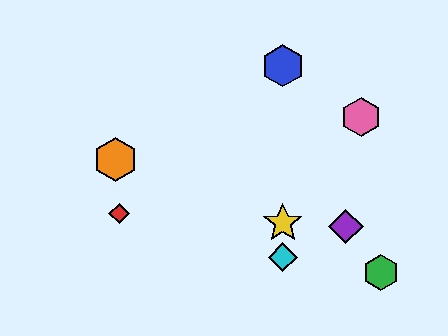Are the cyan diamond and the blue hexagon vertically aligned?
Yes, both are at x≈283.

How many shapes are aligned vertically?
3 shapes (the blue hexagon, the yellow star, the cyan diamond) are aligned vertically.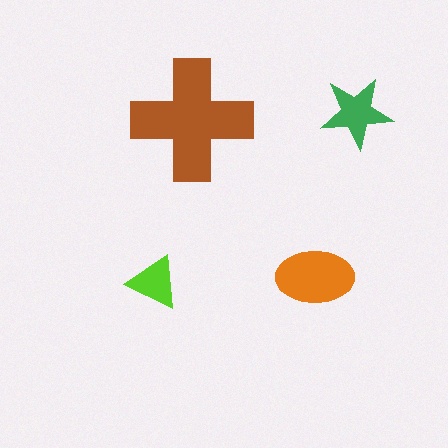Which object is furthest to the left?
The lime triangle is leftmost.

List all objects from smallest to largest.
The lime triangle, the green star, the orange ellipse, the brown cross.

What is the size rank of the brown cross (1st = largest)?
1st.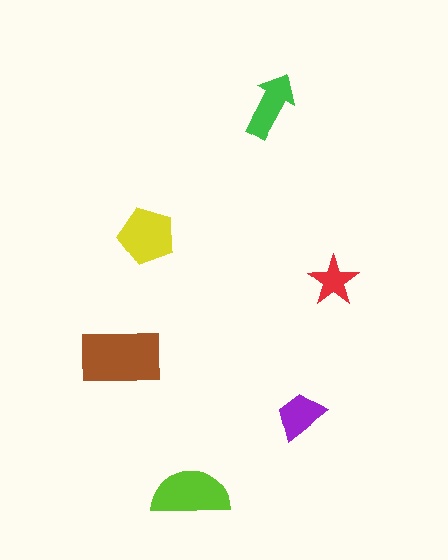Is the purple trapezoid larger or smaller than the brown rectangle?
Smaller.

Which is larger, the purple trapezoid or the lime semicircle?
The lime semicircle.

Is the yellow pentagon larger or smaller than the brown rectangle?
Smaller.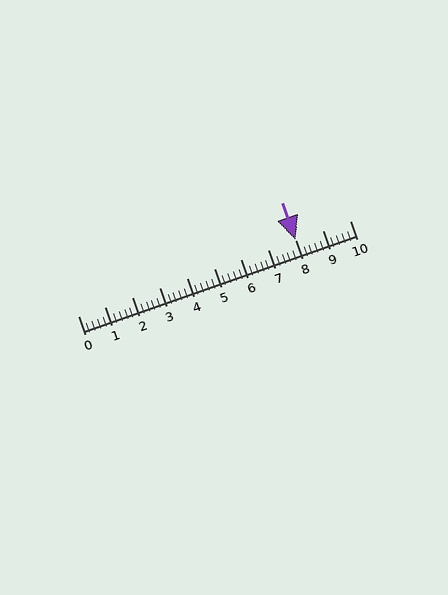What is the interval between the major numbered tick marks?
The major tick marks are spaced 1 units apart.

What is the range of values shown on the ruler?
The ruler shows values from 0 to 10.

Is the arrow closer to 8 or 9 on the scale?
The arrow is closer to 8.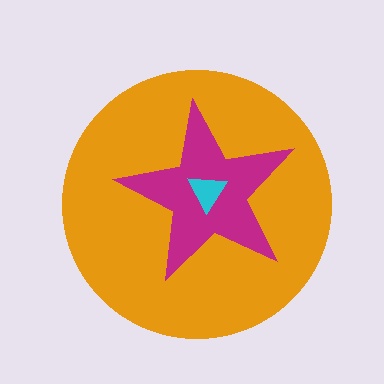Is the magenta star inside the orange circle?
Yes.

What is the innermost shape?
The cyan triangle.